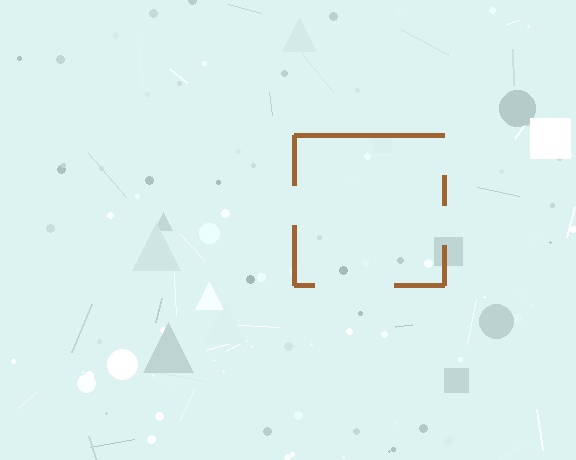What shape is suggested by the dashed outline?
The dashed outline suggests a square.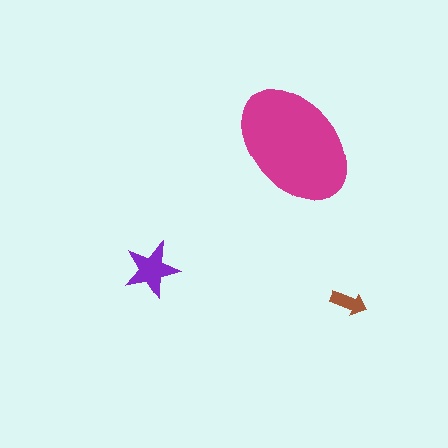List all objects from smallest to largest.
The brown arrow, the purple star, the magenta ellipse.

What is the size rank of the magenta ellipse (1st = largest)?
1st.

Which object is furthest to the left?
The purple star is leftmost.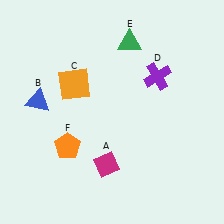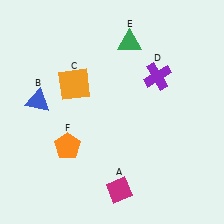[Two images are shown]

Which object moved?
The magenta diamond (A) moved down.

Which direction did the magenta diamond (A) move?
The magenta diamond (A) moved down.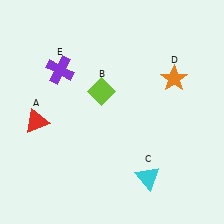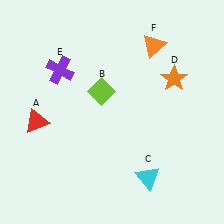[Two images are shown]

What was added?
An orange triangle (F) was added in Image 2.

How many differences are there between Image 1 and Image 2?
There is 1 difference between the two images.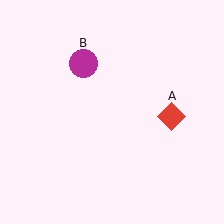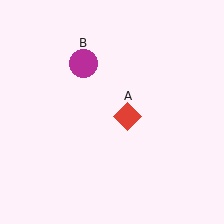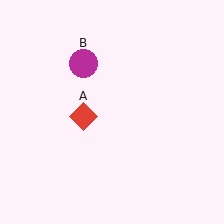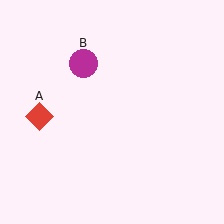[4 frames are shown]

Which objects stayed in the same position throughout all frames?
Magenta circle (object B) remained stationary.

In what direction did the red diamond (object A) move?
The red diamond (object A) moved left.